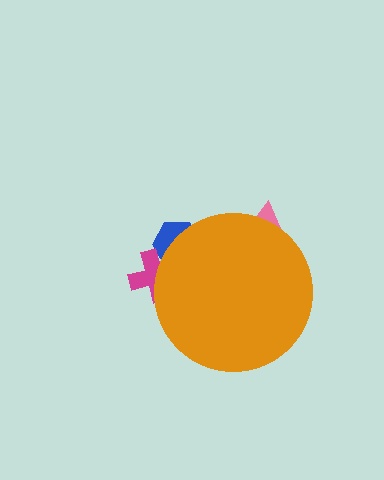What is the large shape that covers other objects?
An orange circle.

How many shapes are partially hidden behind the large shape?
3 shapes are partially hidden.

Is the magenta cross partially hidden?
Yes, the magenta cross is partially hidden behind the orange circle.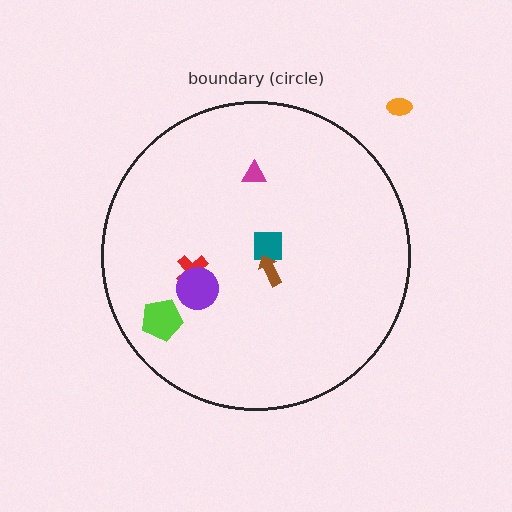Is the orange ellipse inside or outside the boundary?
Outside.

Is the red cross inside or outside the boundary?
Inside.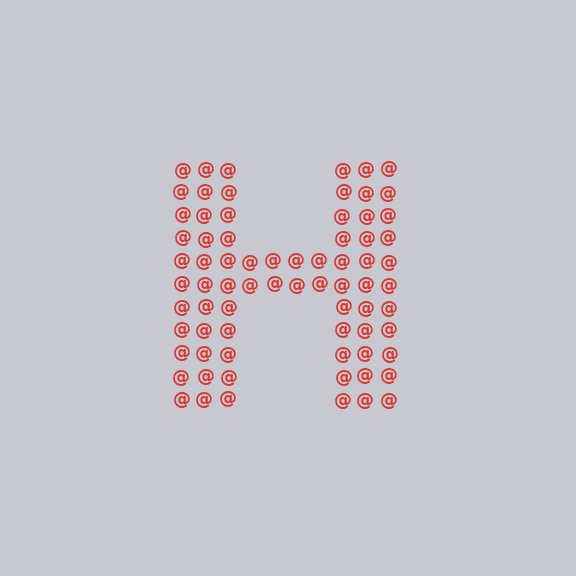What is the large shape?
The large shape is the letter H.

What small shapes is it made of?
It is made of small at signs.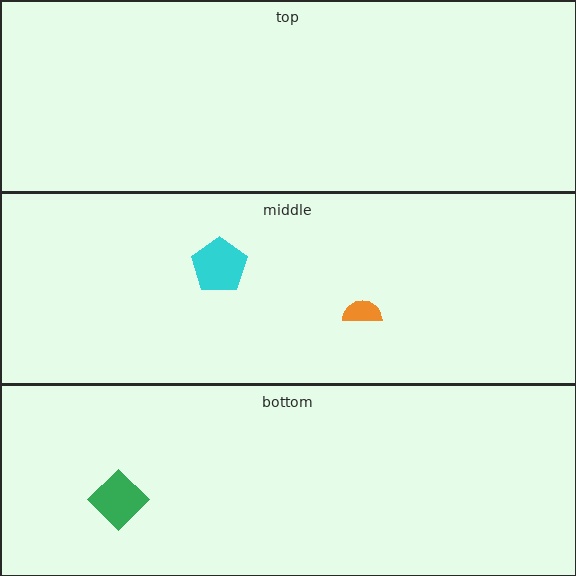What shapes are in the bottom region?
The green diamond.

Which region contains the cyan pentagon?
The middle region.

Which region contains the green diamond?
The bottom region.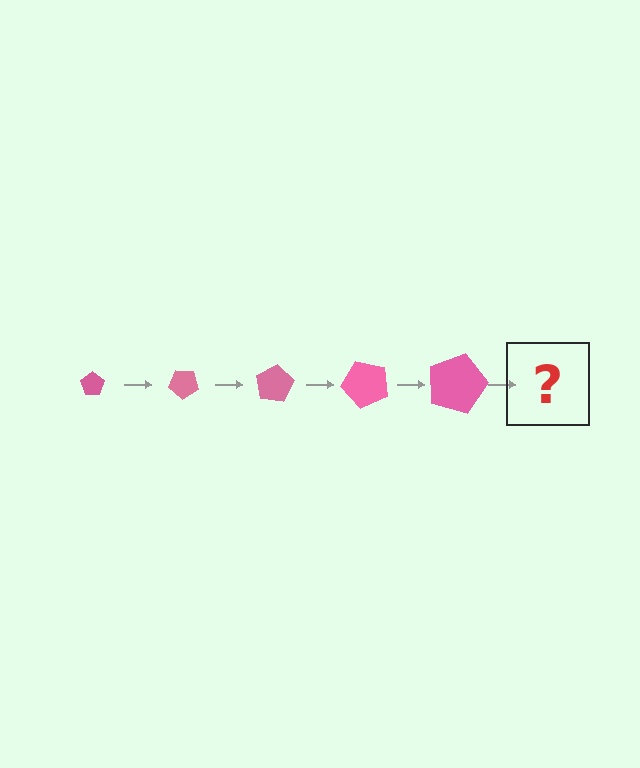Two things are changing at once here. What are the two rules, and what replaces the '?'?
The two rules are that the pentagon grows larger each step and it rotates 40 degrees each step. The '?' should be a pentagon, larger than the previous one and rotated 200 degrees from the start.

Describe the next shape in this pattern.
It should be a pentagon, larger than the previous one and rotated 200 degrees from the start.